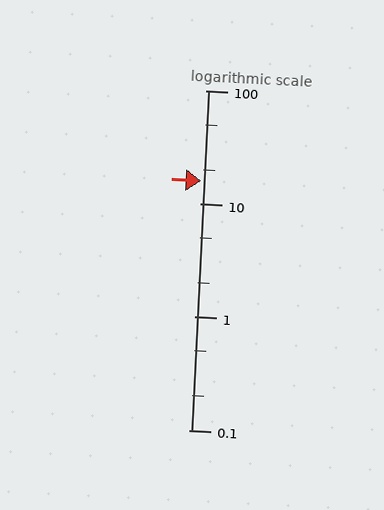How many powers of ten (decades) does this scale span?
The scale spans 3 decades, from 0.1 to 100.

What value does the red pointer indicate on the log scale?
The pointer indicates approximately 16.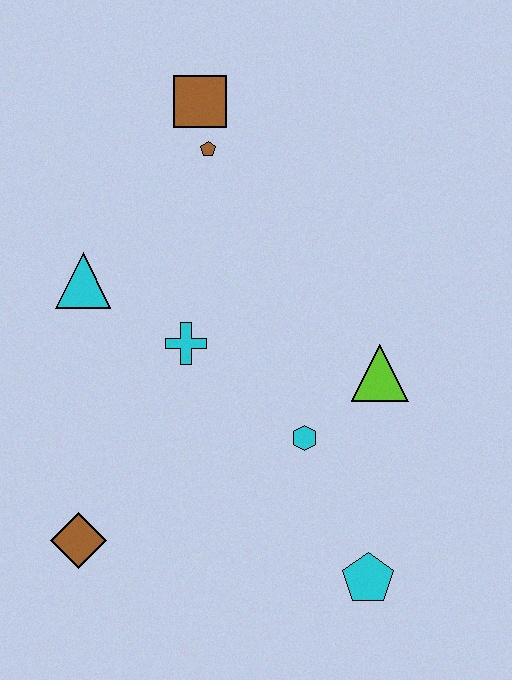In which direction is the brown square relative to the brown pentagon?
The brown square is above the brown pentagon.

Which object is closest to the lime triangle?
The cyan hexagon is closest to the lime triangle.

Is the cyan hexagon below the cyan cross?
Yes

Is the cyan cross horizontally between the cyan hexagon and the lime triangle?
No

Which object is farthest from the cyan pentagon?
The brown square is farthest from the cyan pentagon.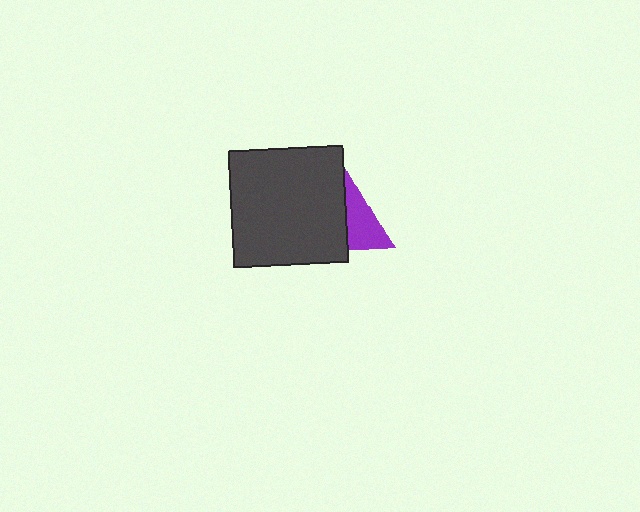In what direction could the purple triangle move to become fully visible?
The purple triangle could move right. That would shift it out from behind the dark gray rectangle entirely.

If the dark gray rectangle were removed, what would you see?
You would see the complete purple triangle.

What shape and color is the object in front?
The object in front is a dark gray rectangle.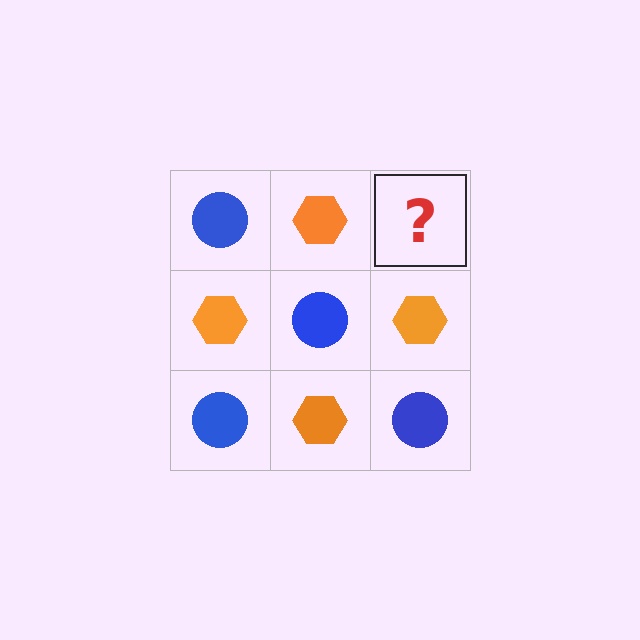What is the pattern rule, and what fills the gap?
The rule is that it alternates blue circle and orange hexagon in a checkerboard pattern. The gap should be filled with a blue circle.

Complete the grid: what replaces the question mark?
The question mark should be replaced with a blue circle.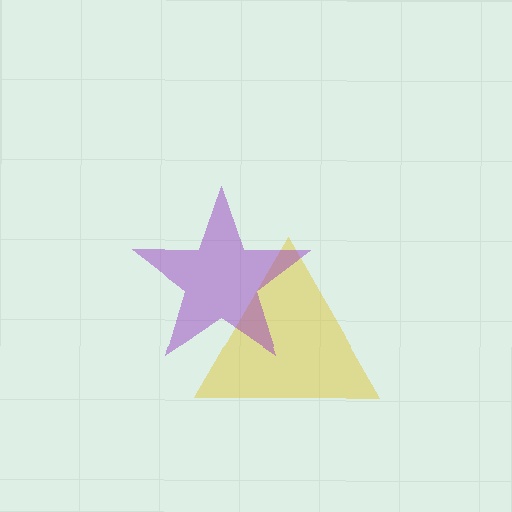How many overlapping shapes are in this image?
There are 2 overlapping shapes in the image.